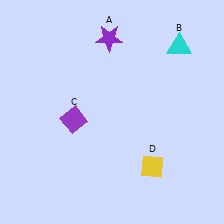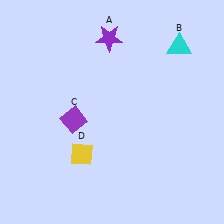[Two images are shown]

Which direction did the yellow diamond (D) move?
The yellow diamond (D) moved left.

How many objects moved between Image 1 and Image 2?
1 object moved between the two images.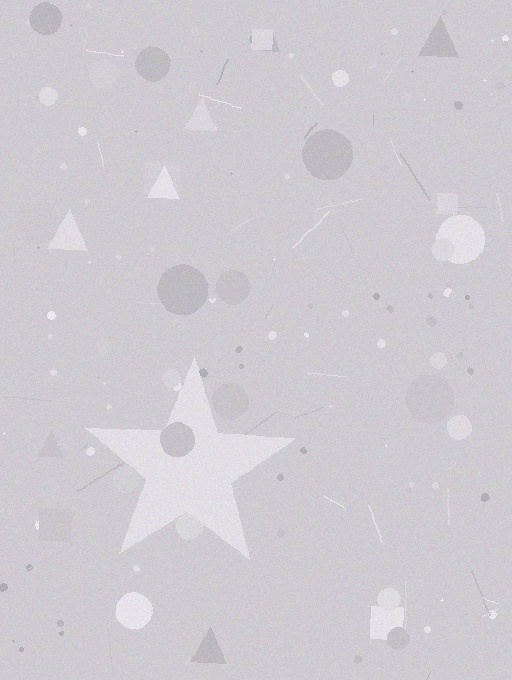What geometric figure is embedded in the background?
A star is embedded in the background.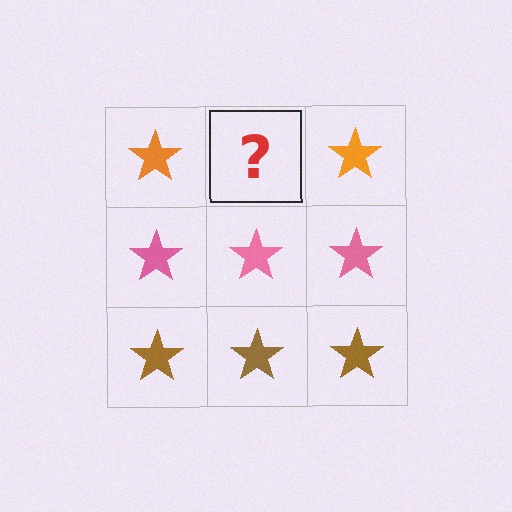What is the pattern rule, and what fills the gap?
The rule is that each row has a consistent color. The gap should be filled with an orange star.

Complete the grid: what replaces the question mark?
The question mark should be replaced with an orange star.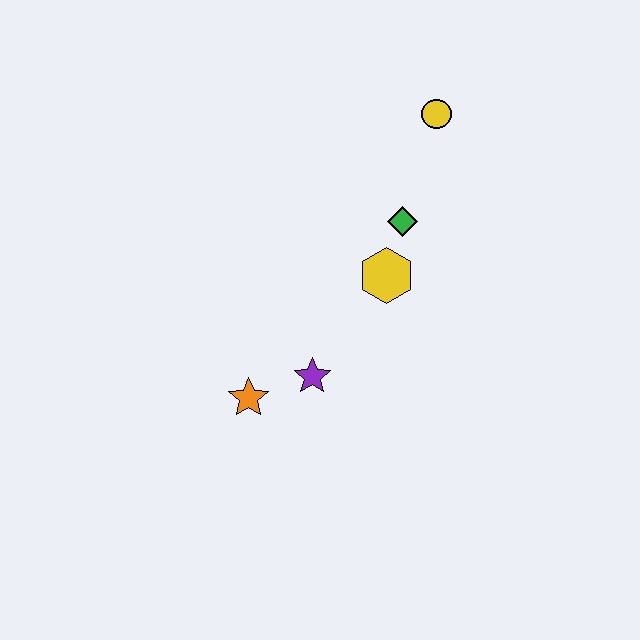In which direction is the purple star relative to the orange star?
The purple star is to the right of the orange star.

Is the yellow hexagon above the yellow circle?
No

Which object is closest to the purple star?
The orange star is closest to the purple star.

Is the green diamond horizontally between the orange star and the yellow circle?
Yes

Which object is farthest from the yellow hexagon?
The orange star is farthest from the yellow hexagon.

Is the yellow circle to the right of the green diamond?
Yes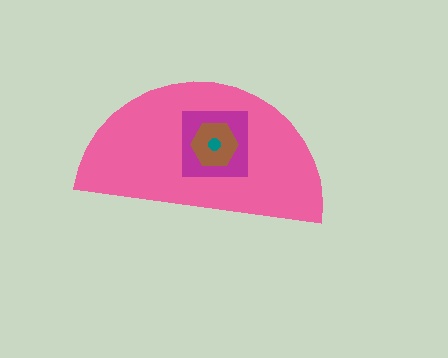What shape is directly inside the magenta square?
The brown hexagon.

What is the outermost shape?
The pink semicircle.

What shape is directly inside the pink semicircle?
The magenta square.